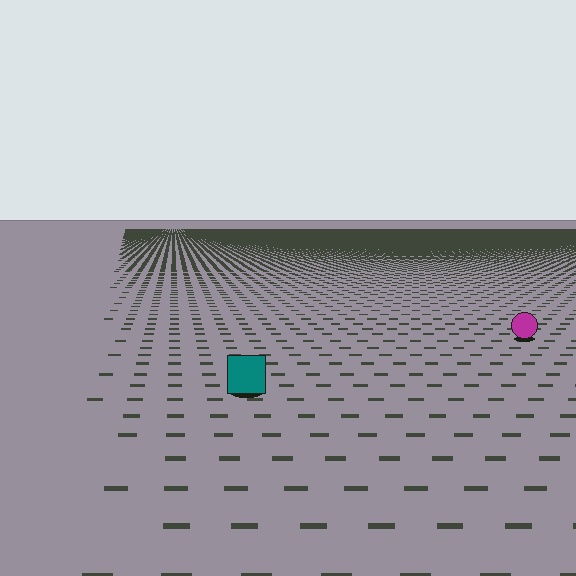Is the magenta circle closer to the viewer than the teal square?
No. The teal square is closer — you can tell from the texture gradient: the ground texture is coarser near it.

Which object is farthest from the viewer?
The magenta circle is farthest from the viewer. It appears smaller and the ground texture around it is denser.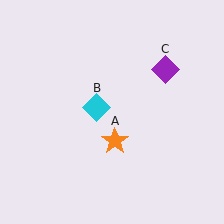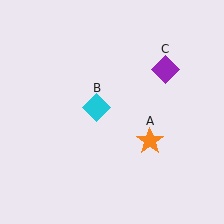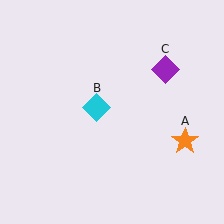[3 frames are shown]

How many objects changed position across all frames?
1 object changed position: orange star (object A).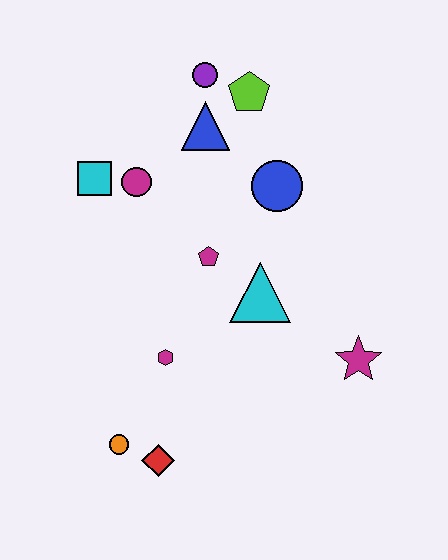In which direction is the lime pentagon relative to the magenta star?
The lime pentagon is above the magenta star.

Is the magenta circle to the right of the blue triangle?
No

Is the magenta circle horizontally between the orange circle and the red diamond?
Yes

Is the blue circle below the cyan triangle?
No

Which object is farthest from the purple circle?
The red diamond is farthest from the purple circle.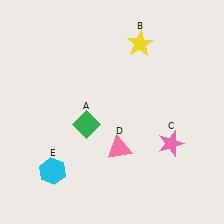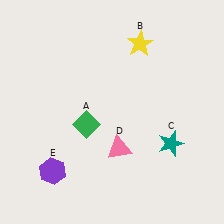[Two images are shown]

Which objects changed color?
C changed from pink to teal. E changed from cyan to purple.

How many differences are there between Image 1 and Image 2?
There are 2 differences between the two images.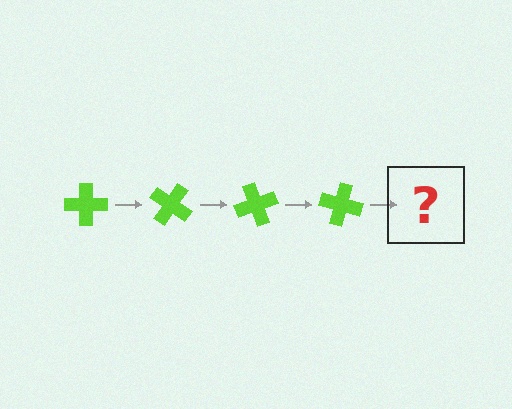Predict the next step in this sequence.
The next step is a lime cross rotated 140 degrees.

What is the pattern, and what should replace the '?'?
The pattern is that the cross rotates 35 degrees each step. The '?' should be a lime cross rotated 140 degrees.